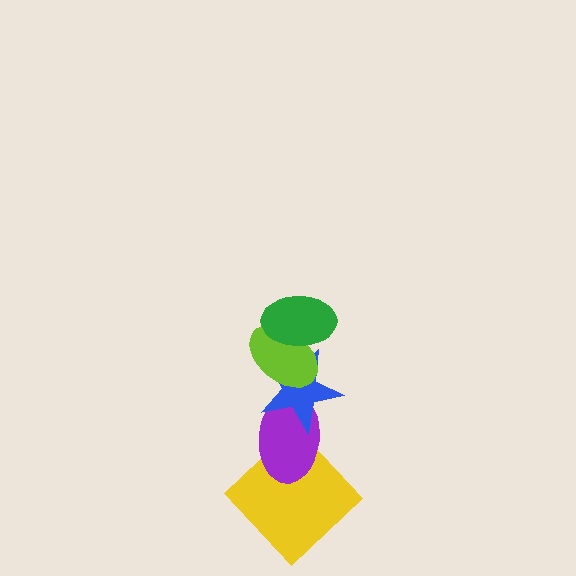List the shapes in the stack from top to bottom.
From top to bottom: the green ellipse, the lime ellipse, the blue star, the purple ellipse, the yellow diamond.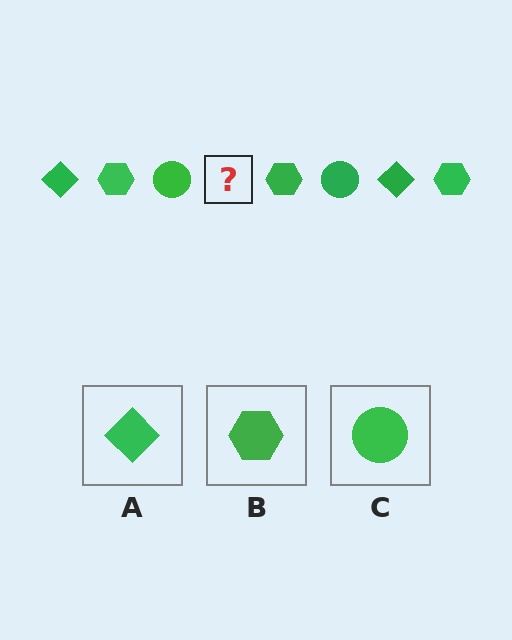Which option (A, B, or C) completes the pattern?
A.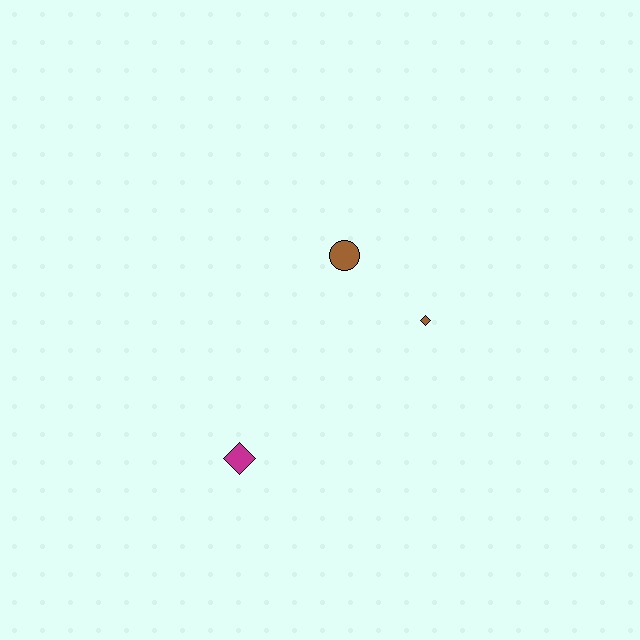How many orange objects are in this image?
There are no orange objects.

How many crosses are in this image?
There are no crosses.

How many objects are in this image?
There are 3 objects.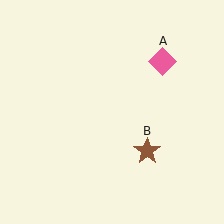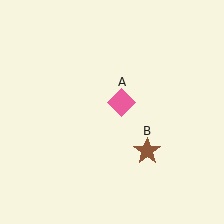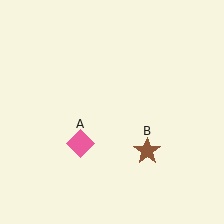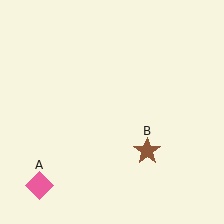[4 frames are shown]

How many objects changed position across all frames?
1 object changed position: pink diamond (object A).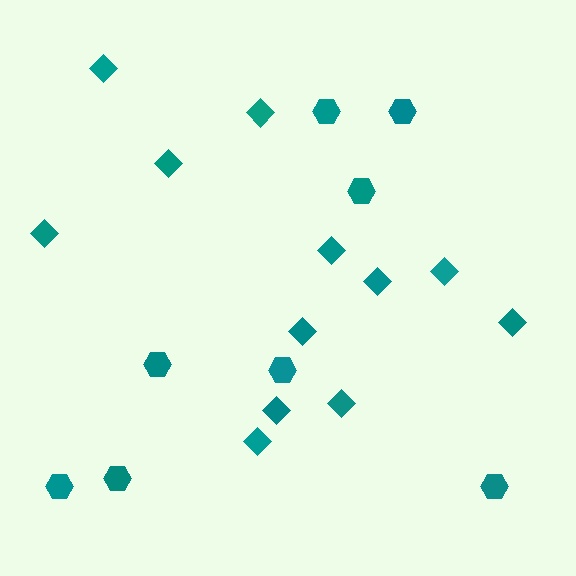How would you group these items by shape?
There are 2 groups: one group of hexagons (8) and one group of diamonds (12).